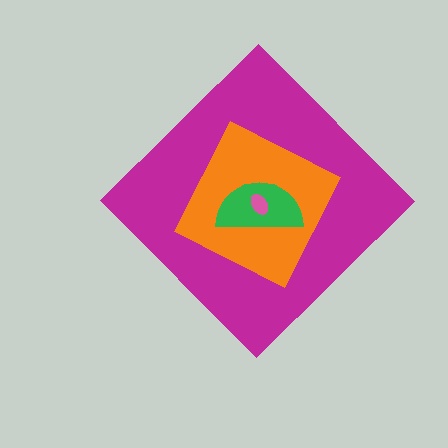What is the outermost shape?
The magenta diamond.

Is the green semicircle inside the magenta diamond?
Yes.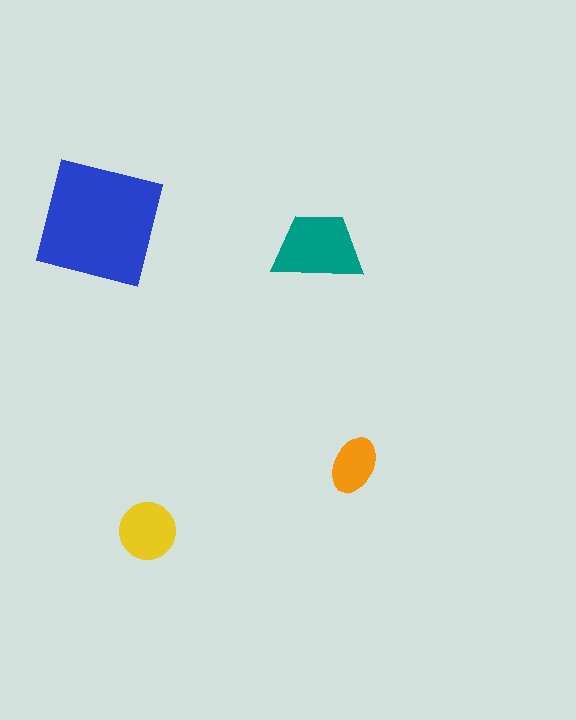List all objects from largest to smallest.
The blue square, the teal trapezoid, the yellow circle, the orange ellipse.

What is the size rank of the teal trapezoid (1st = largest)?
2nd.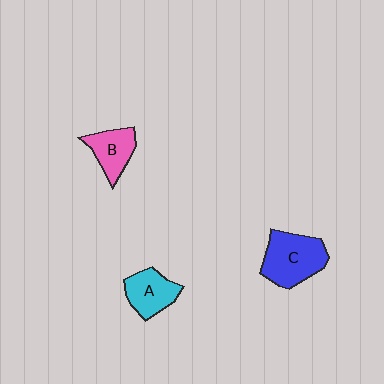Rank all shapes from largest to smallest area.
From largest to smallest: C (blue), A (cyan), B (pink).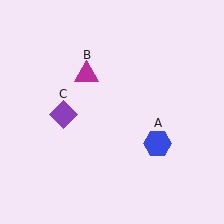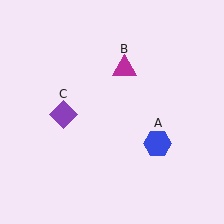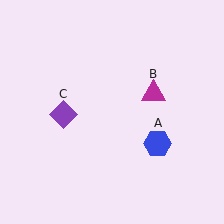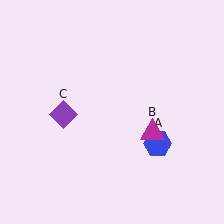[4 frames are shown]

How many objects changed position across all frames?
1 object changed position: magenta triangle (object B).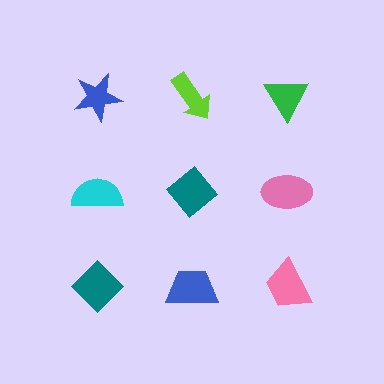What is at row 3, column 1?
A teal diamond.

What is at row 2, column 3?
A pink ellipse.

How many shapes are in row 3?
3 shapes.